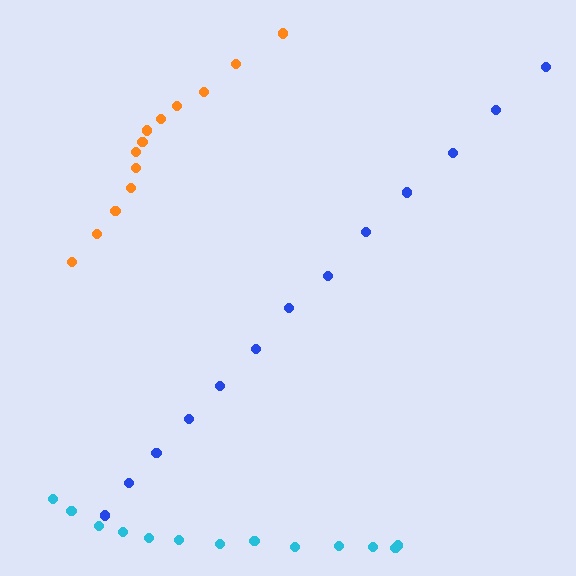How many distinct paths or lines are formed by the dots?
There are 3 distinct paths.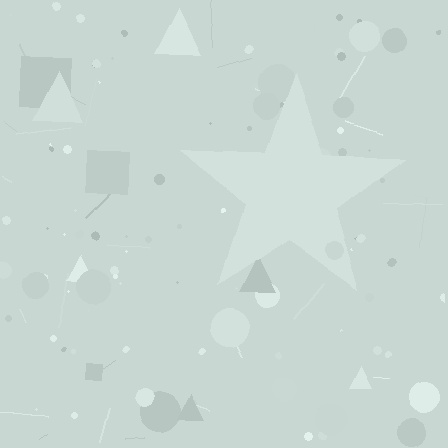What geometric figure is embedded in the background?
A star is embedded in the background.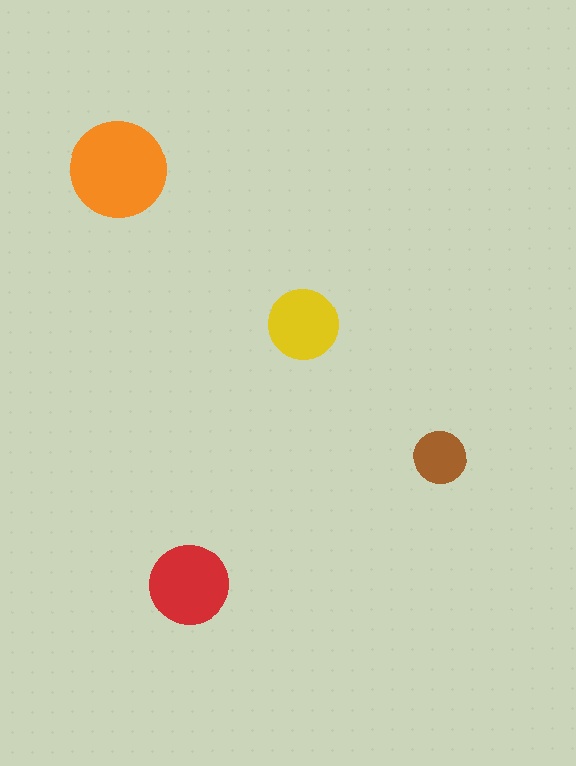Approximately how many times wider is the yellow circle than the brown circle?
About 1.5 times wider.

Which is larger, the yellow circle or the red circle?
The red one.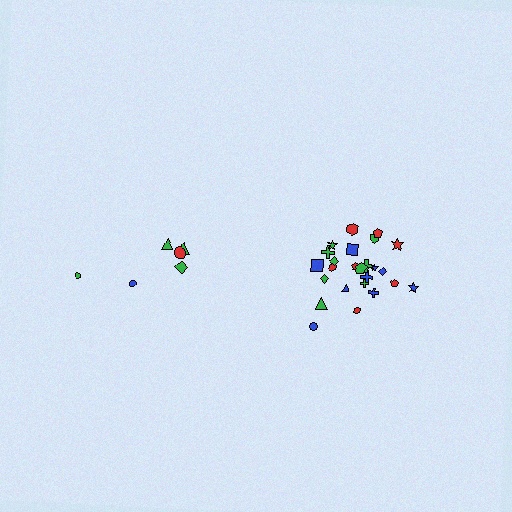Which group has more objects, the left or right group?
The right group.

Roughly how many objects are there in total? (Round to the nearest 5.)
Roughly 30 objects in total.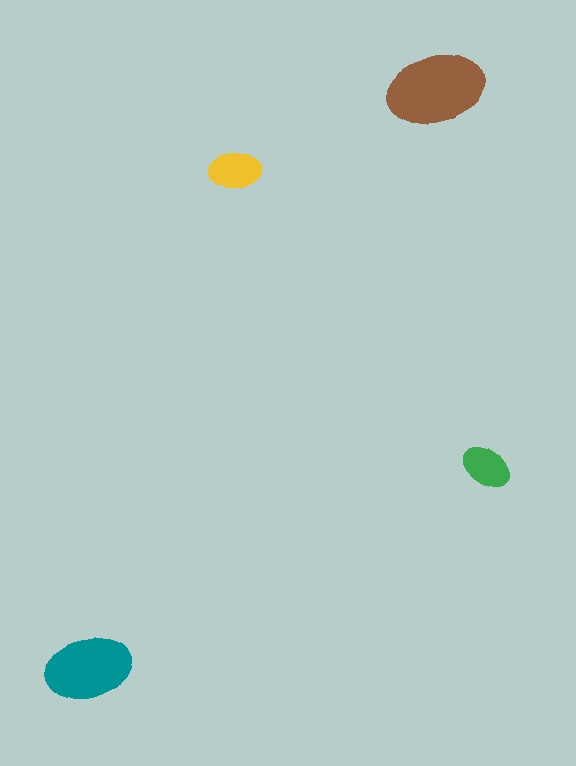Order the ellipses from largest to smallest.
the brown one, the teal one, the yellow one, the green one.